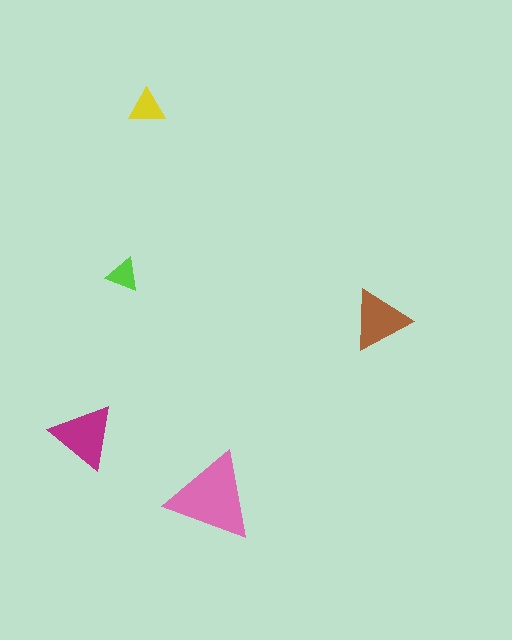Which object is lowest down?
The pink triangle is bottommost.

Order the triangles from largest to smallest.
the pink one, the magenta one, the brown one, the yellow one, the lime one.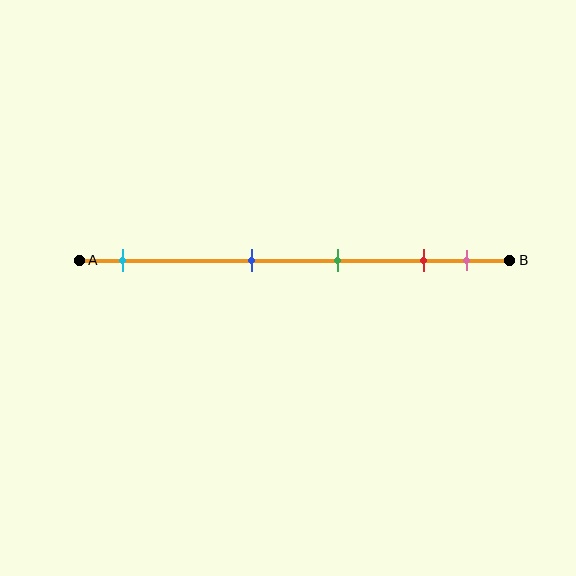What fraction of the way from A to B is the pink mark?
The pink mark is approximately 90% (0.9) of the way from A to B.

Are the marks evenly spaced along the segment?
No, the marks are not evenly spaced.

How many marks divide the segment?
There are 5 marks dividing the segment.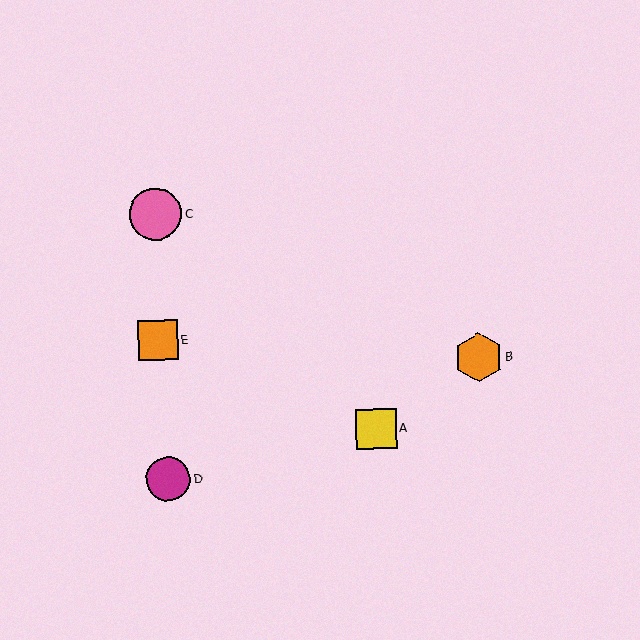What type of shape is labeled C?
Shape C is a pink circle.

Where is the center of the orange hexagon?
The center of the orange hexagon is at (478, 357).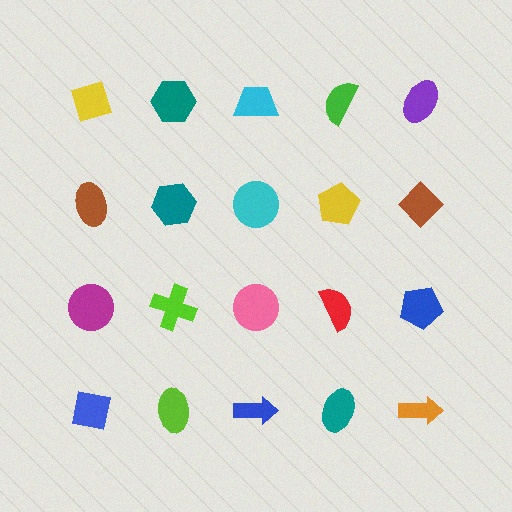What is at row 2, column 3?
A cyan circle.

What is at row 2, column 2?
A teal hexagon.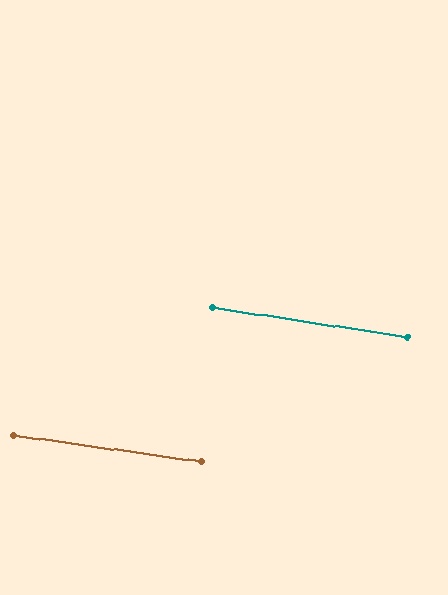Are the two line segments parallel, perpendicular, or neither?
Parallel — their directions differ by only 0.9°.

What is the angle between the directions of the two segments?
Approximately 1 degree.